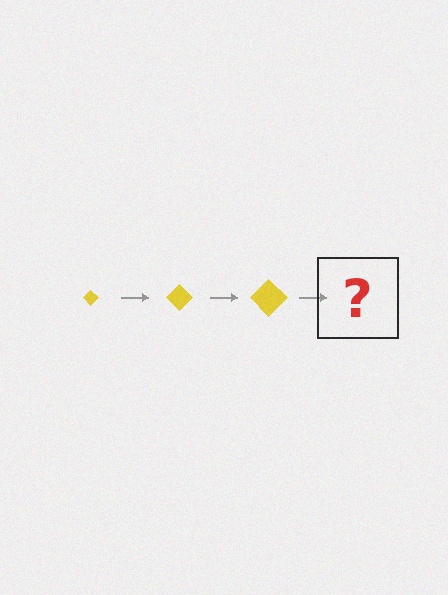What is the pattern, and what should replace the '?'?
The pattern is that the diamond gets progressively larger each step. The '?' should be a yellow diamond, larger than the previous one.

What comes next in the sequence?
The next element should be a yellow diamond, larger than the previous one.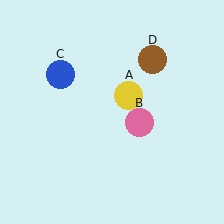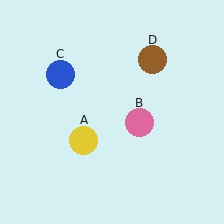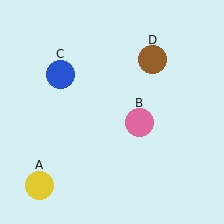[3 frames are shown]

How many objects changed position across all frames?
1 object changed position: yellow circle (object A).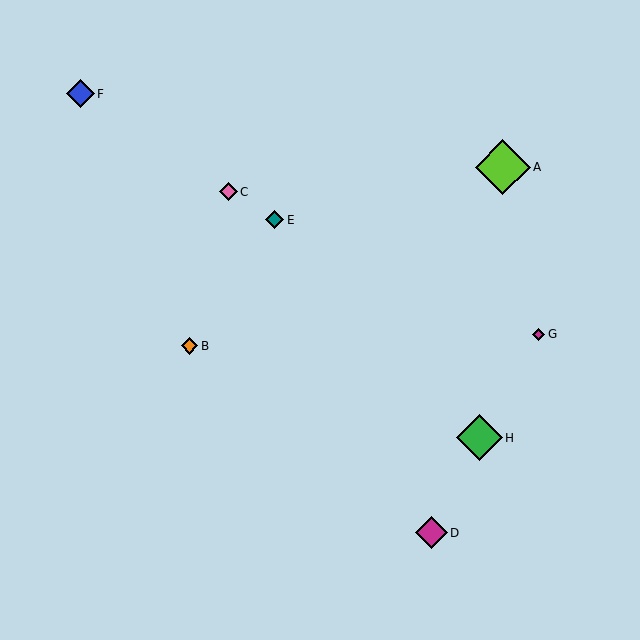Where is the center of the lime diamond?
The center of the lime diamond is at (503, 167).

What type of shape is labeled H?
Shape H is a green diamond.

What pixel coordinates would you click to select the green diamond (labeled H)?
Click at (479, 438) to select the green diamond H.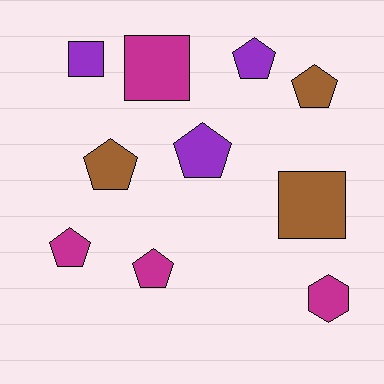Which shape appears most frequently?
Pentagon, with 6 objects.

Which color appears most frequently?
Magenta, with 4 objects.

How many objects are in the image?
There are 10 objects.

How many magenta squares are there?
There is 1 magenta square.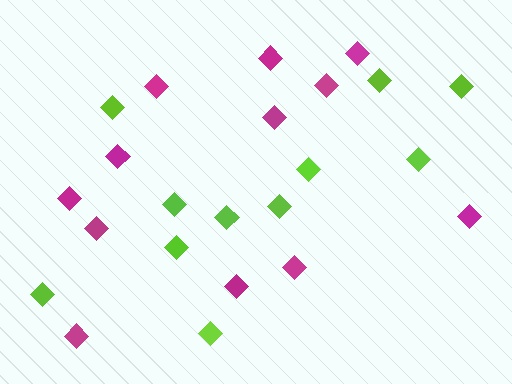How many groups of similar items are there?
There are 2 groups: one group of lime diamonds (11) and one group of magenta diamonds (12).